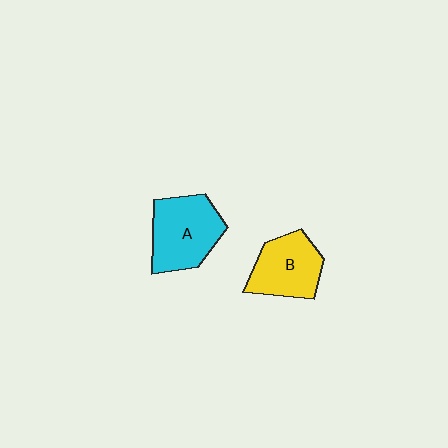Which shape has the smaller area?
Shape B (yellow).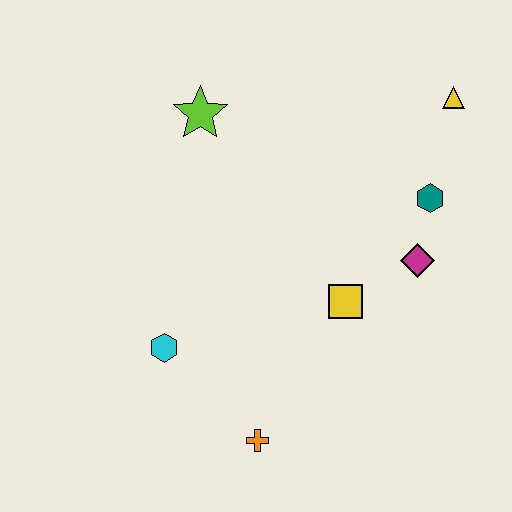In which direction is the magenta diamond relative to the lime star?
The magenta diamond is to the right of the lime star.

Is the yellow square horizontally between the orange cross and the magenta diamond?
Yes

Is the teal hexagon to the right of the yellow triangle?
No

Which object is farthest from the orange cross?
The yellow triangle is farthest from the orange cross.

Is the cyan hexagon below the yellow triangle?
Yes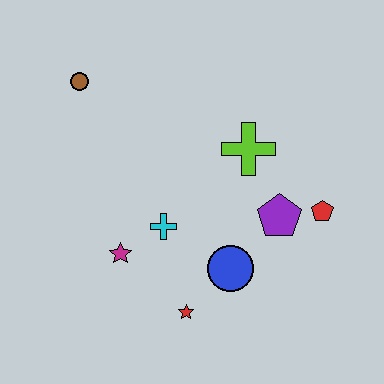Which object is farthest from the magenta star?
The red pentagon is farthest from the magenta star.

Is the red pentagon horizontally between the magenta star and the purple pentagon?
No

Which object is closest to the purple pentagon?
The red pentagon is closest to the purple pentagon.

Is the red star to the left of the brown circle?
No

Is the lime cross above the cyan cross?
Yes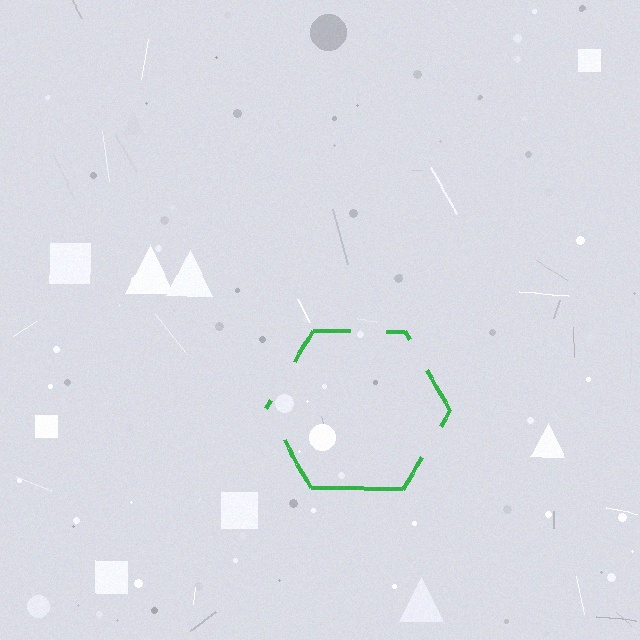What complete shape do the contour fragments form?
The contour fragments form a hexagon.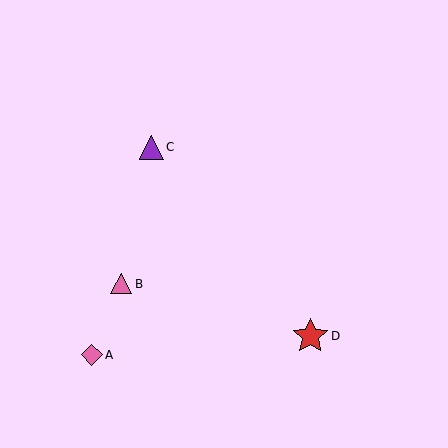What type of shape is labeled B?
Shape B is a pink triangle.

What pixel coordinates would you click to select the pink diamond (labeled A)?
Click at (92, 355) to select the pink diamond A.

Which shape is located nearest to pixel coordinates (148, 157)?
The purple triangle (labeled C) at (151, 147) is nearest to that location.